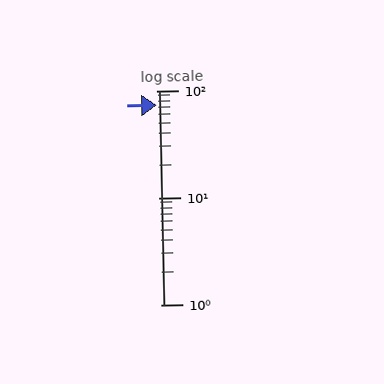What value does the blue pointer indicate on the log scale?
The pointer indicates approximately 73.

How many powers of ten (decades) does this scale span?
The scale spans 2 decades, from 1 to 100.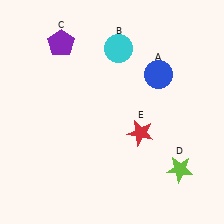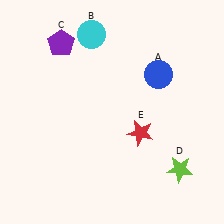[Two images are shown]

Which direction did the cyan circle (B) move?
The cyan circle (B) moved left.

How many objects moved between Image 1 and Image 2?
1 object moved between the two images.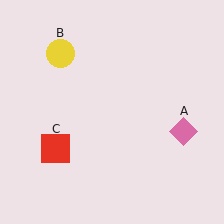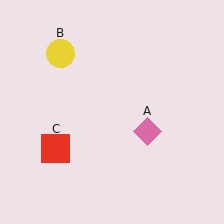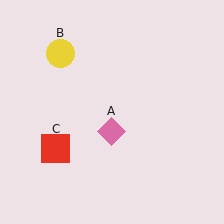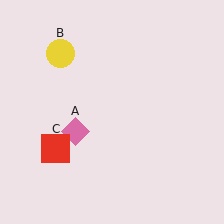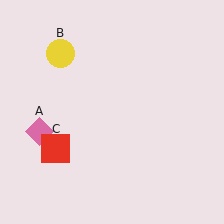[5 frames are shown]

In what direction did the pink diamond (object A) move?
The pink diamond (object A) moved left.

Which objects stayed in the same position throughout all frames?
Yellow circle (object B) and red square (object C) remained stationary.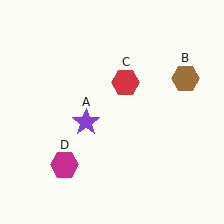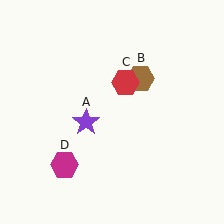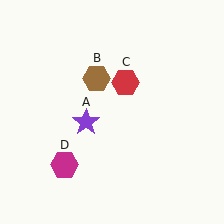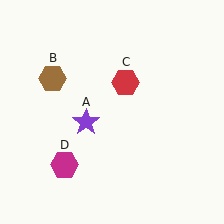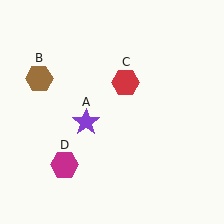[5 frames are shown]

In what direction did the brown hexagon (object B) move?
The brown hexagon (object B) moved left.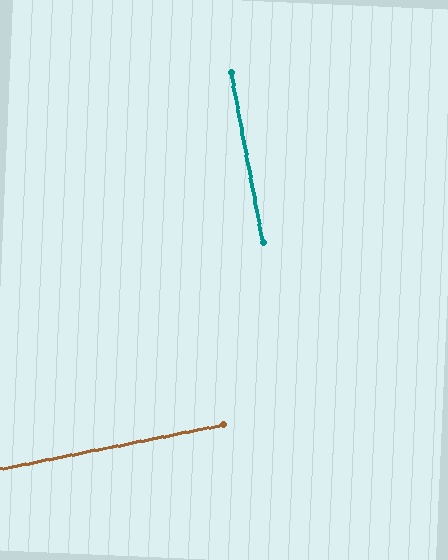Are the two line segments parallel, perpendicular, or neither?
Perpendicular — they meet at approximately 90°.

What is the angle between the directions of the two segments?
Approximately 90 degrees.